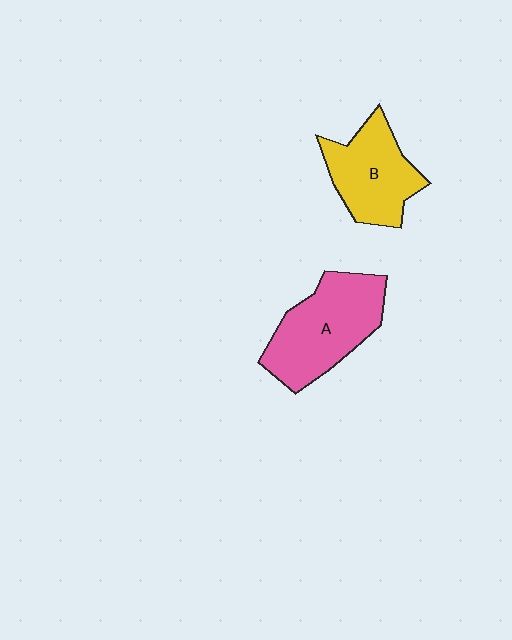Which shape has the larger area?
Shape A (pink).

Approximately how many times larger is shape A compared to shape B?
Approximately 1.2 times.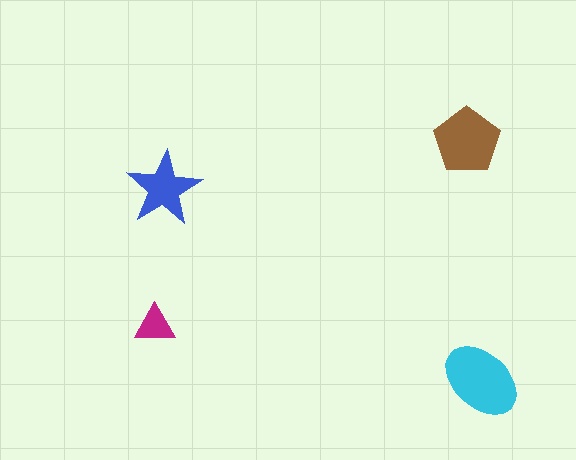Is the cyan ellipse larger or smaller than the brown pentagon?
Larger.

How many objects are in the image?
There are 4 objects in the image.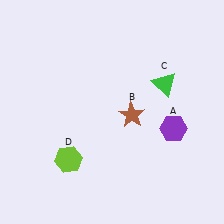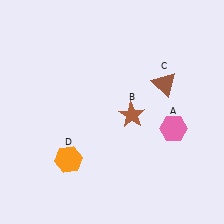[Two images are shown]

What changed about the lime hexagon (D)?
In Image 1, D is lime. In Image 2, it changed to orange.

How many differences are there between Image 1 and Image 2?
There are 3 differences between the two images.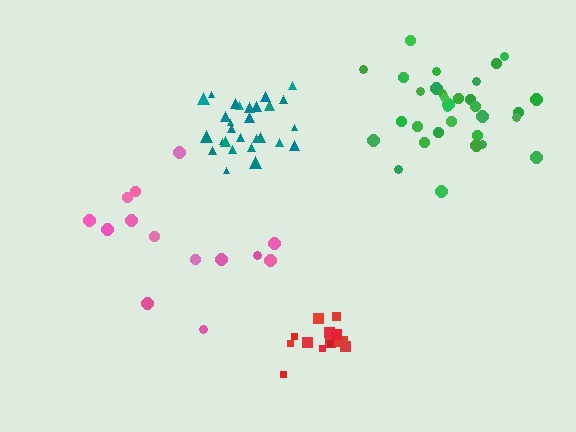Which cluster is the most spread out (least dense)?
Pink.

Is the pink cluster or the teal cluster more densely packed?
Teal.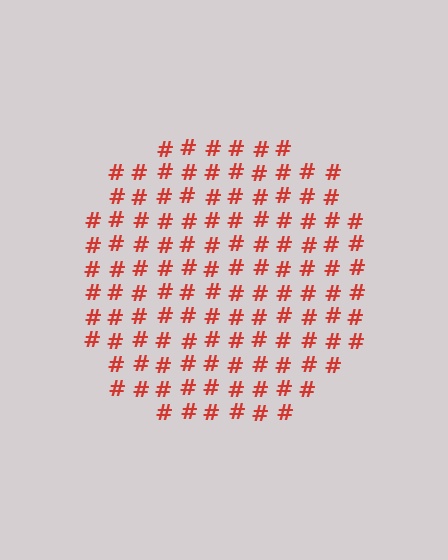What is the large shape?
The large shape is a circle.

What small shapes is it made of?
It is made of small hash symbols.